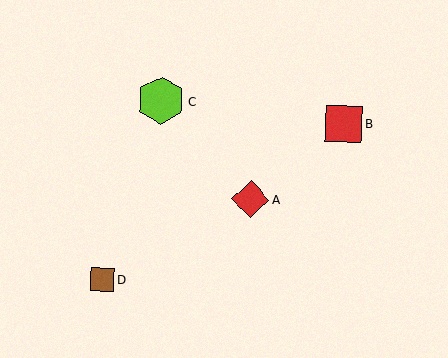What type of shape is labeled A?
Shape A is a red diamond.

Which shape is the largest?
The lime hexagon (labeled C) is the largest.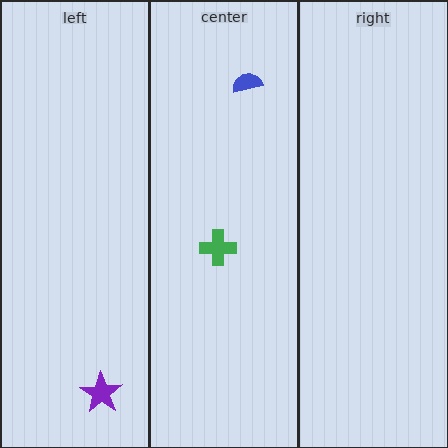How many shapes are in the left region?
1.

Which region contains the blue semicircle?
The center region.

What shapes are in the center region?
The green cross, the blue semicircle.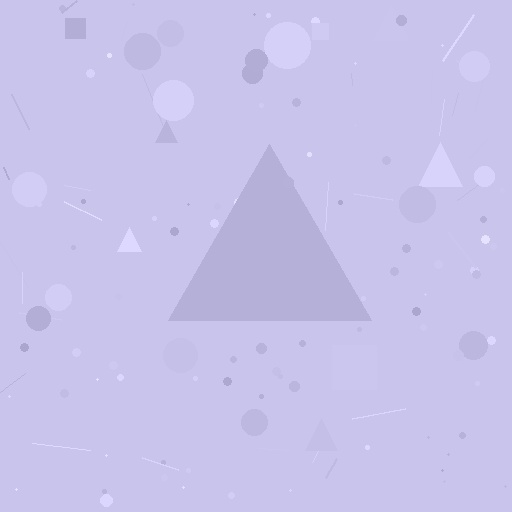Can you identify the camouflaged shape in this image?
The camouflaged shape is a triangle.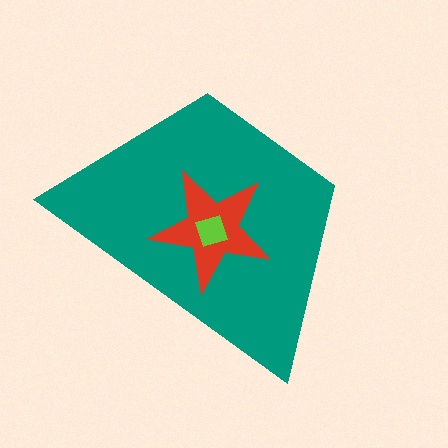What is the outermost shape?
The teal trapezoid.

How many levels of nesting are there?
3.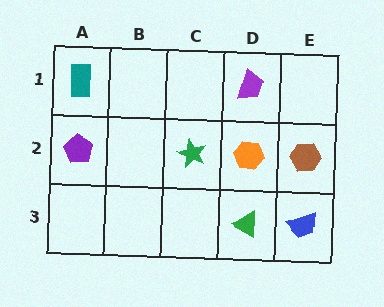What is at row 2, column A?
A purple pentagon.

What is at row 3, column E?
A blue trapezoid.